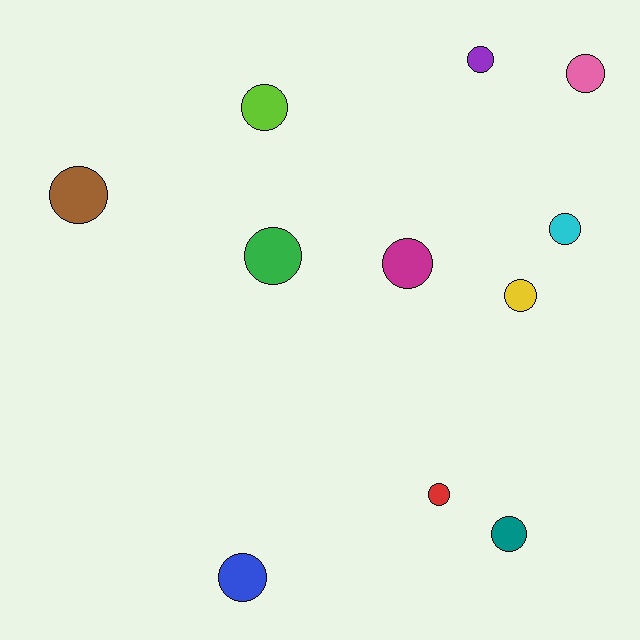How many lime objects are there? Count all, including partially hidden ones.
There is 1 lime object.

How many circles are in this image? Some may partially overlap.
There are 11 circles.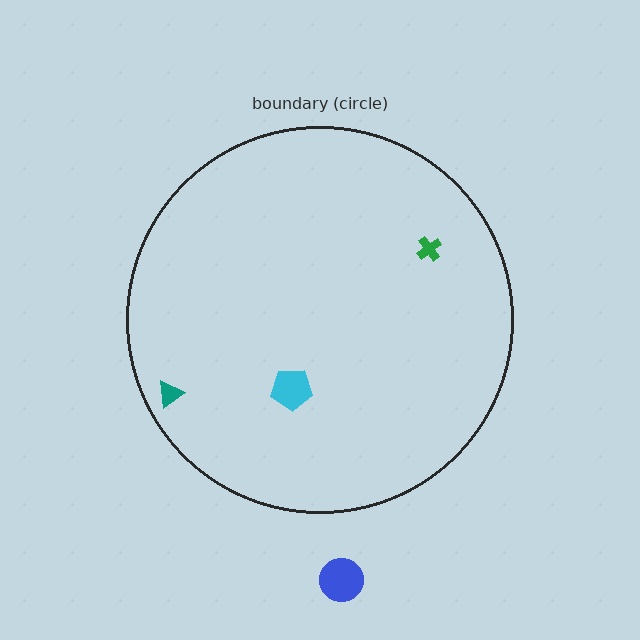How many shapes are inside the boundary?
3 inside, 1 outside.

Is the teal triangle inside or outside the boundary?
Inside.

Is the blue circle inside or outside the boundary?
Outside.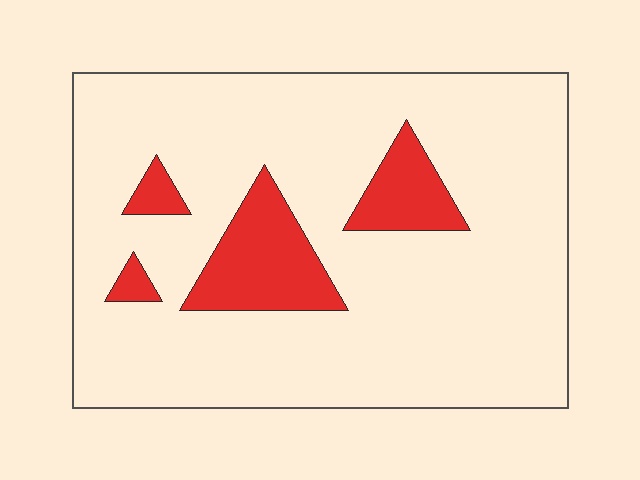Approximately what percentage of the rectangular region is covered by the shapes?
Approximately 15%.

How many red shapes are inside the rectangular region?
4.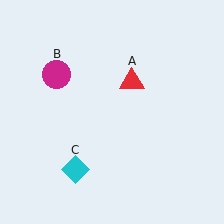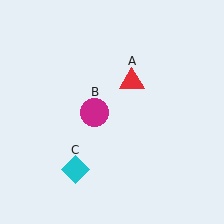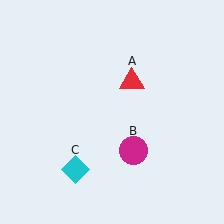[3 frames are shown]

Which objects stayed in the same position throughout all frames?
Red triangle (object A) and cyan diamond (object C) remained stationary.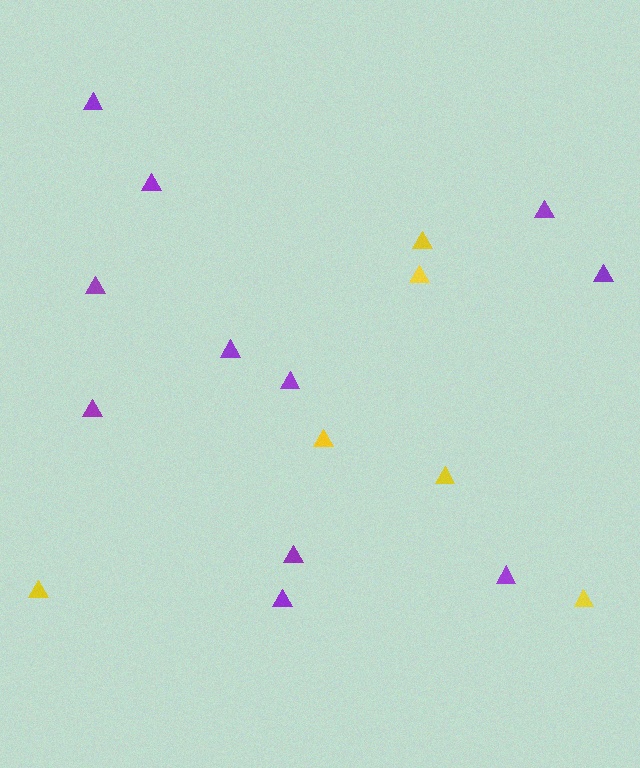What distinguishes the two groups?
There are 2 groups: one group of purple triangles (11) and one group of yellow triangles (6).